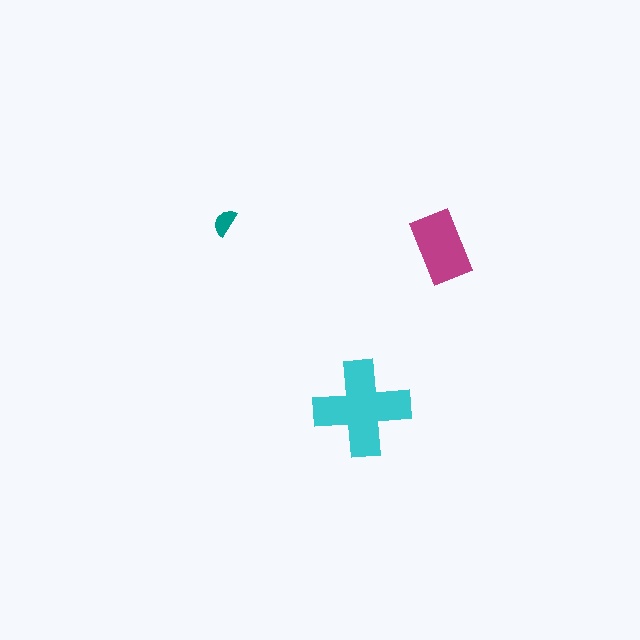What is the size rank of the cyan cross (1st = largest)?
1st.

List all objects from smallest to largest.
The teal semicircle, the magenta rectangle, the cyan cross.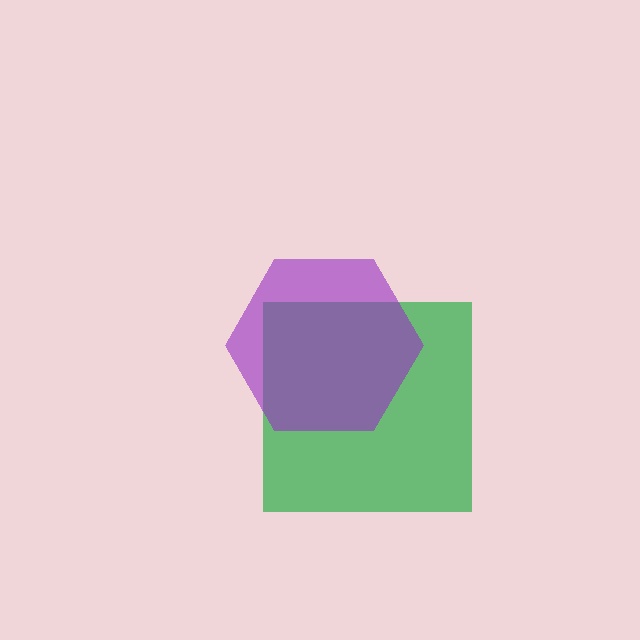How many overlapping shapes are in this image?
There are 2 overlapping shapes in the image.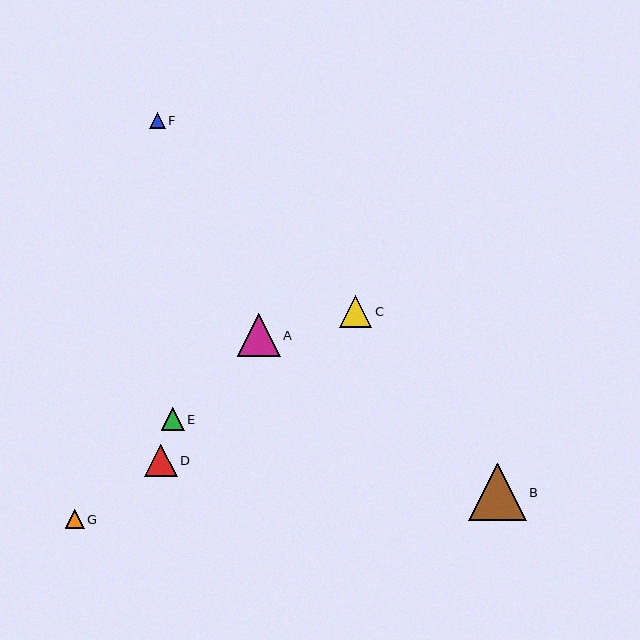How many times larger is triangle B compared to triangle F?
Triangle B is approximately 3.6 times the size of triangle F.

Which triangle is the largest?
Triangle B is the largest with a size of approximately 57 pixels.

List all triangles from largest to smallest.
From largest to smallest: B, A, D, C, E, G, F.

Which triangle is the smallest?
Triangle F is the smallest with a size of approximately 16 pixels.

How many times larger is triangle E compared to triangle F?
Triangle E is approximately 1.4 times the size of triangle F.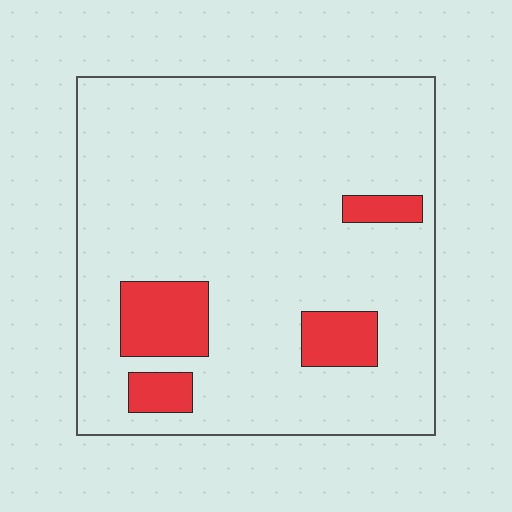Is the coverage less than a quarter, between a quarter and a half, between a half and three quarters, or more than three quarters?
Less than a quarter.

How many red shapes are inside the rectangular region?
4.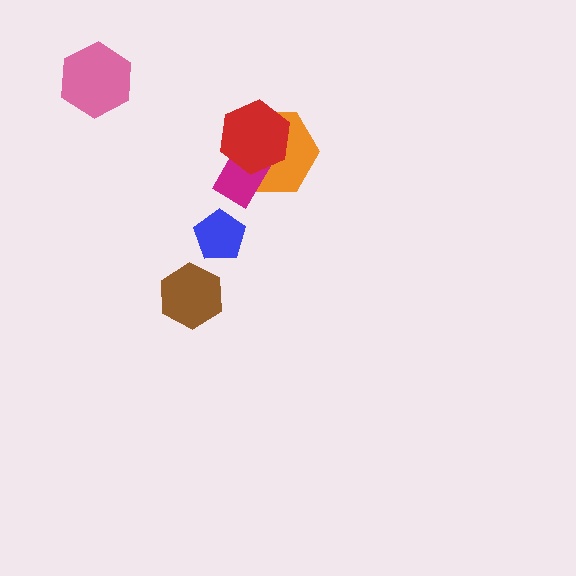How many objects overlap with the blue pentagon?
0 objects overlap with the blue pentagon.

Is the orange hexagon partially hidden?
Yes, it is partially covered by another shape.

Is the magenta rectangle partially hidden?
Yes, it is partially covered by another shape.